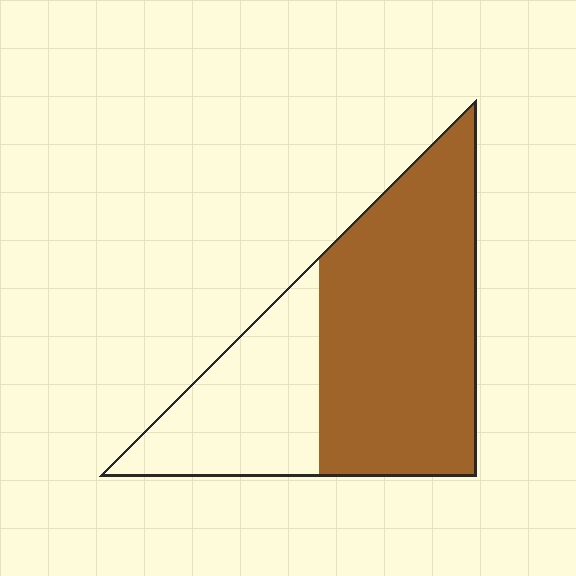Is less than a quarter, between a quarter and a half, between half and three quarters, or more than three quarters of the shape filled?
Between half and three quarters.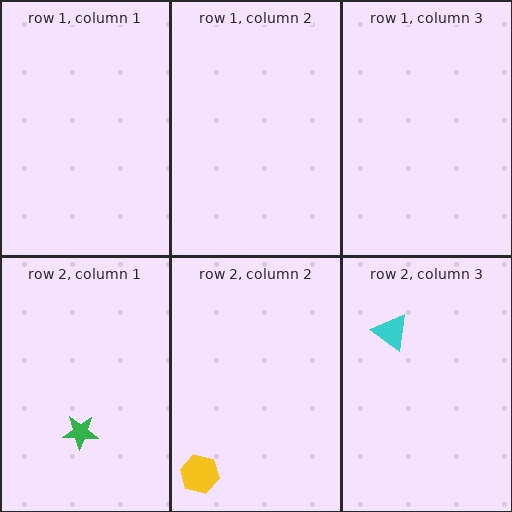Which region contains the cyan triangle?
The row 2, column 3 region.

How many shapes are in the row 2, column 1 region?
1.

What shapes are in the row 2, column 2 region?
The yellow hexagon.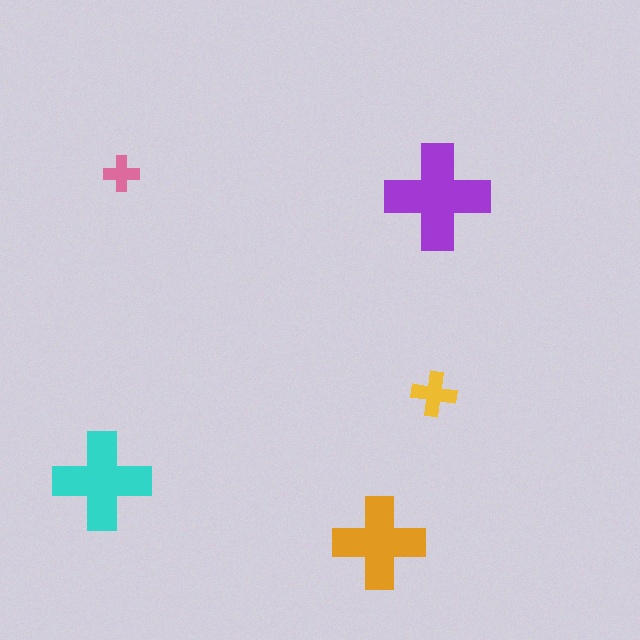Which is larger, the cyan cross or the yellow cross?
The cyan one.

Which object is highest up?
The pink cross is topmost.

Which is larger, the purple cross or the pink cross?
The purple one.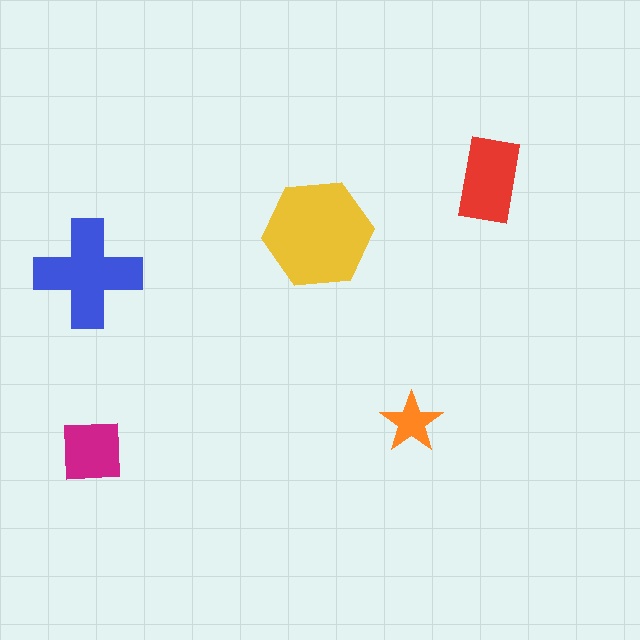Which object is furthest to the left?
The blue cross is leftmost.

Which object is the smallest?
The orange star.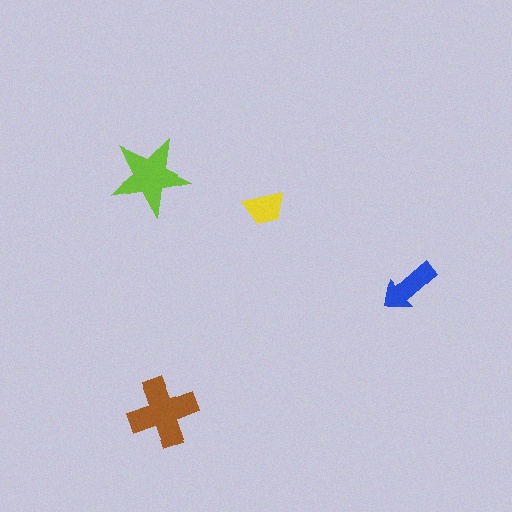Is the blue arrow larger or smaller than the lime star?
Smaller.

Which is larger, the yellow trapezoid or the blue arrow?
The blue arrow.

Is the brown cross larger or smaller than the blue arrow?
Larger.